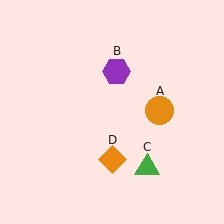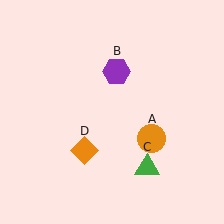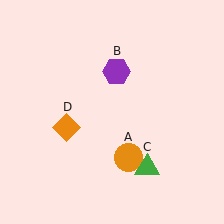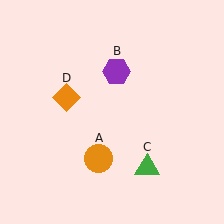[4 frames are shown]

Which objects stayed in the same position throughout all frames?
Purple hexagon (object B) and green triangle (object C) remained stationary.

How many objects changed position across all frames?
2 objects changed position: orange circle (object A), orange diamond (object D).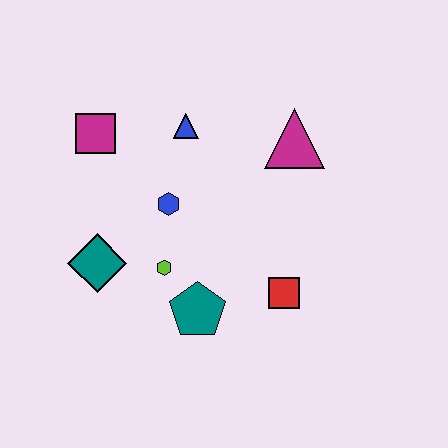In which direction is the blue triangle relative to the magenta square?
The blue triangle is to the right of the magenta square.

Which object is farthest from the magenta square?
The red square is farthest from the magenta square.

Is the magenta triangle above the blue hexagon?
Yes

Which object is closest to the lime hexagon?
The teal pentagon is closest to the lime hexagon.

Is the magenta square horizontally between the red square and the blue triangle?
No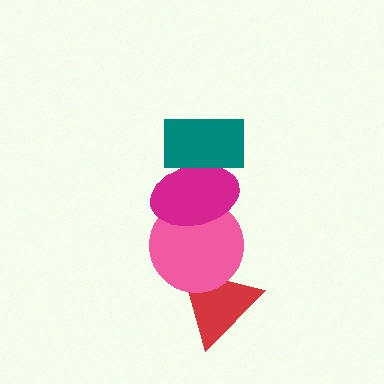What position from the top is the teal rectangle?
The teal rectangle is 1st from the top.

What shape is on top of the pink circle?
The magenta ellipse is on top of the pink circle.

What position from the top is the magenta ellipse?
The magenta ellipse is 2nd from the top.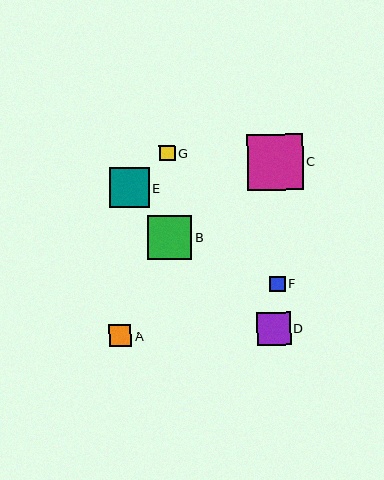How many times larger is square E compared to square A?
Square E is approximately 1.8 times the size of square A.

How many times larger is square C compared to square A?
Square C is approximately 2.5 times the size of square A.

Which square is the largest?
Square C is the largest with a size of approximately 55 pixels.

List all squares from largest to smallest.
From largest to smallest: C, B, E, D, A, F, G.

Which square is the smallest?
Square G is the smallest with a size of approximately 15 pixels.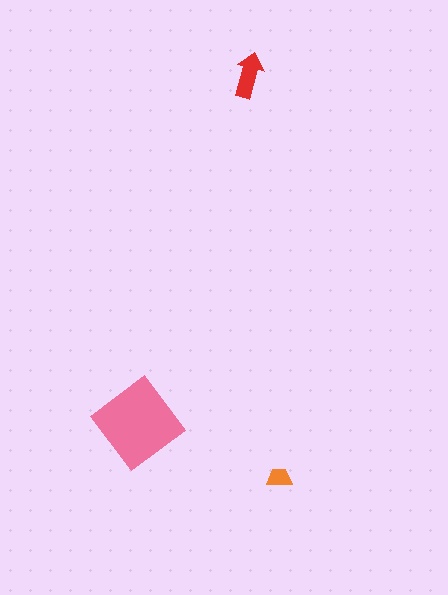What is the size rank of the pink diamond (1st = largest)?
1st.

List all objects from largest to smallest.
The pink diamond, the red arrow, the orange trapezoid.